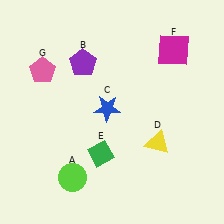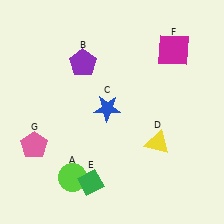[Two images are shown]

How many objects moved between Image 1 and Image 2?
2 objects moved between the two images.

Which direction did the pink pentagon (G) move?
The pink pentagon (G) moved down.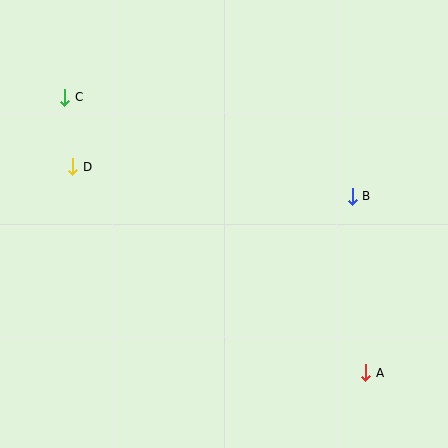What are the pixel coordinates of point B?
Point B is at (352, 196).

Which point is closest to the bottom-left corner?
Point D is closest to the bottom-left corner.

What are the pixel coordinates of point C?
Point C is at (65, 97).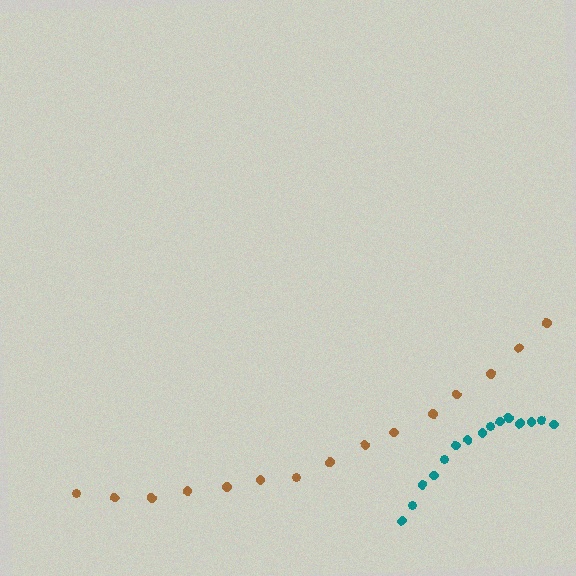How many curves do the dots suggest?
There are 2 distinct paths.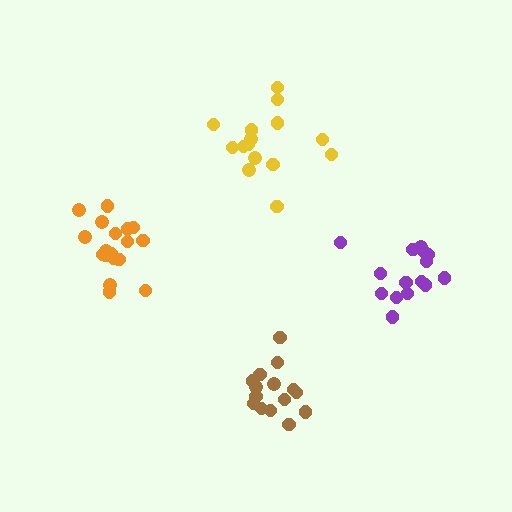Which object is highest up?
The yellow cluster is topmost.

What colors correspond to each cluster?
The clusters are colored: yellow, brown, orange, purple.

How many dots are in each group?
Group 1: 15 dots, Group 2: 15 dots, Group 3: 18 dots, Group 4: 15 dots (63 total).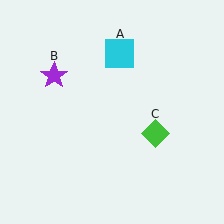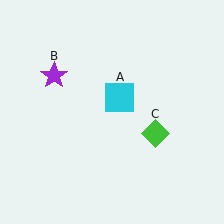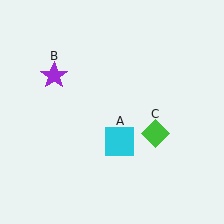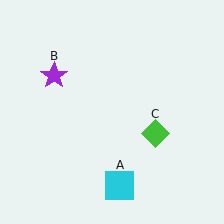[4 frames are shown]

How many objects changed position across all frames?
1 object changed position: cyan square (object A).